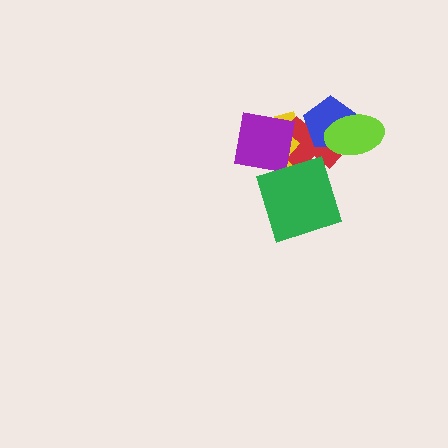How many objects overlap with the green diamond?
3 objects overlap with the green diamond.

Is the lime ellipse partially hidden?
No, no other shape covers it.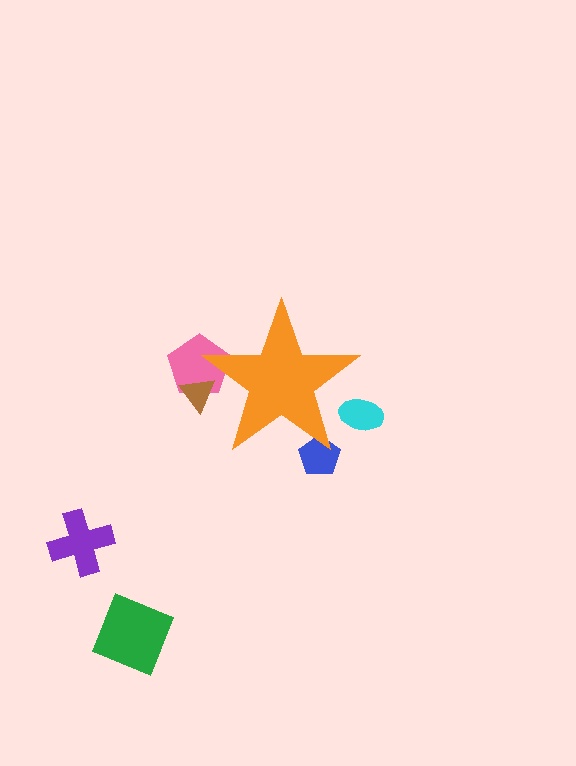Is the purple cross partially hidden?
No, the purple cross is fully visible.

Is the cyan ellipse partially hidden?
Yes, the cyan ellipse is partially hidden behind the orange star.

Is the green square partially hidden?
No, the green square is fully visible.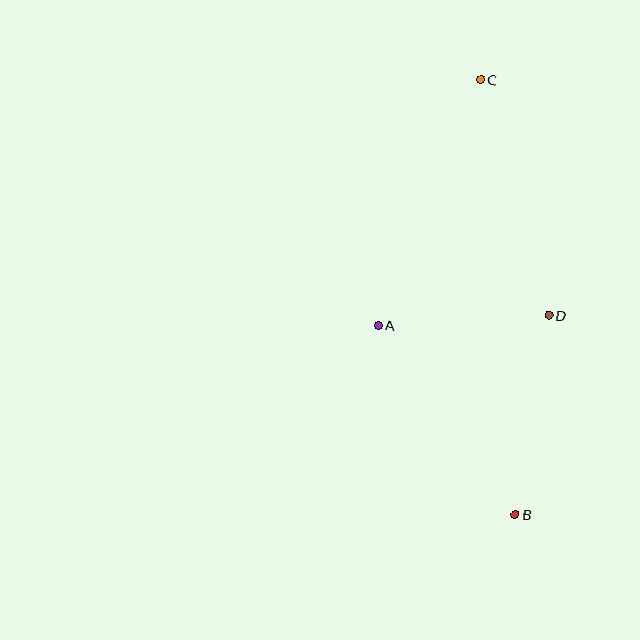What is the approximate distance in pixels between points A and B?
The distance between A and B is approximately 234 pixels.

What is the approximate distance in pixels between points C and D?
The distance between C and D is approximately 246 pixels.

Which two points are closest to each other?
Points A and D are closest to each other.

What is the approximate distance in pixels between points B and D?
The distance between B and D is approximately 202 pixels.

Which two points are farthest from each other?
Points B and C are farthest from each other.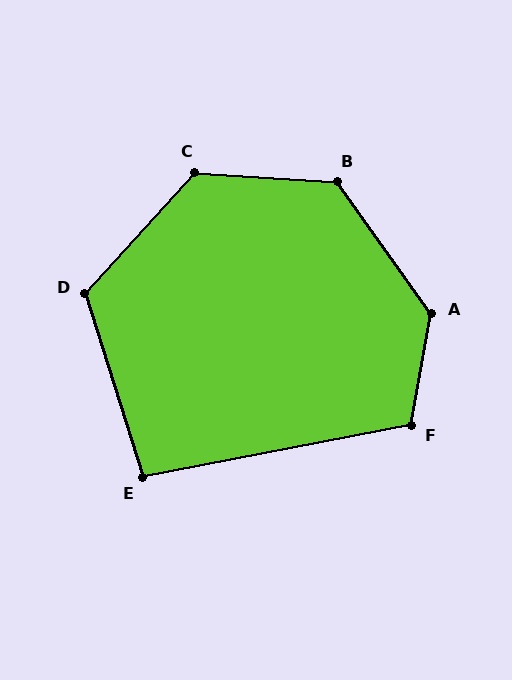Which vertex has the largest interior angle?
A, at approximately 134 degrees.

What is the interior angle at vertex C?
Approximately 129 degrees (obtuse).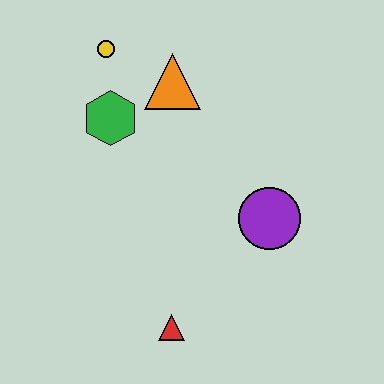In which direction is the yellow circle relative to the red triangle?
The yellow circle is above the red triangle.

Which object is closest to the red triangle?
The purple circle is closest to the red triangle.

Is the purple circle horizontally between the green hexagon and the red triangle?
No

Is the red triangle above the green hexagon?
No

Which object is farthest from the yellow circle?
The red triangle is farthest from the yellow circle.